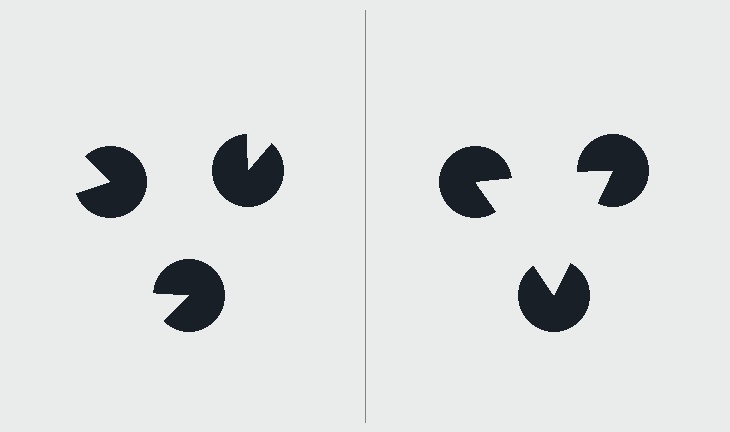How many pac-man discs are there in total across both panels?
6 — 3 on each side.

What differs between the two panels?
The pac-man discs are positioned identically on both sides; only the wedge orientations differ. On the right they align to a triangle; on the left they are misaligned.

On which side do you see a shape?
An illusory triangle appears on the right side. On the left side the wedge cuts are rotated, so no coherent shape forms.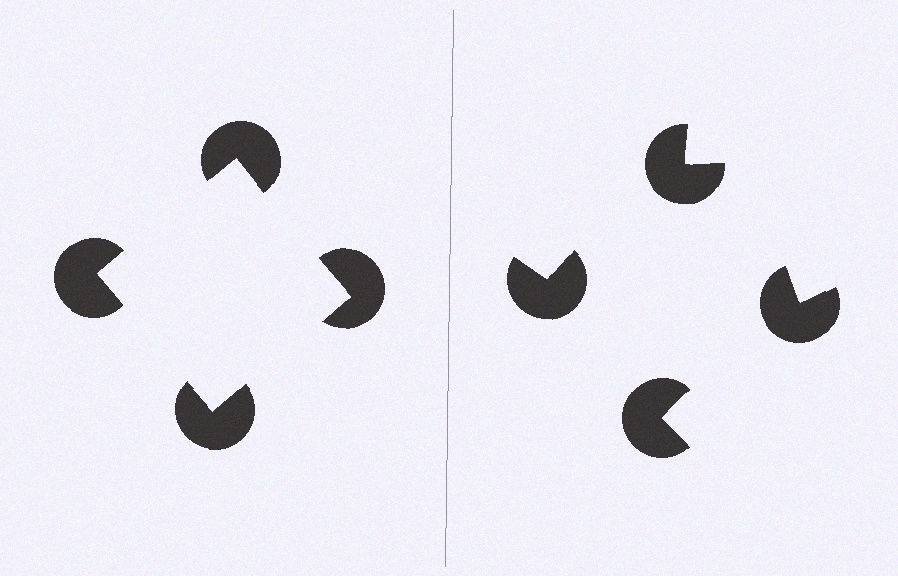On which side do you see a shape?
An illusory square appears on the left side. On the right side the wedge cuts are rotated, so no coherent shape forms.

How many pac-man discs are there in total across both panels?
8 — 4 on each side.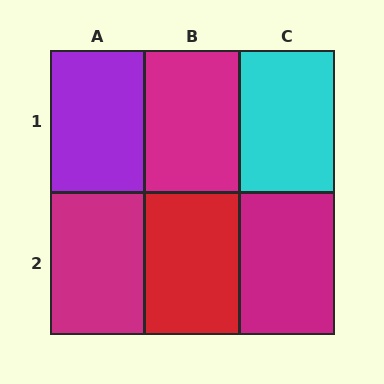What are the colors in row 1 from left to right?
Purple, magenta, cyan.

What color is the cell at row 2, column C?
Magenta.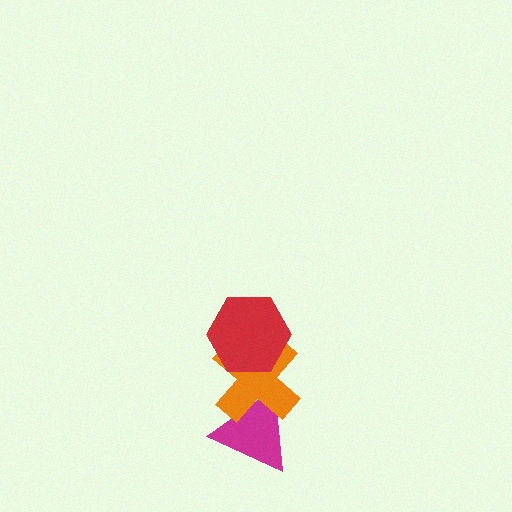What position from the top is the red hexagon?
The red hexagon is 1st from the top.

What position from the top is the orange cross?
The orange cross is 2nd from the top.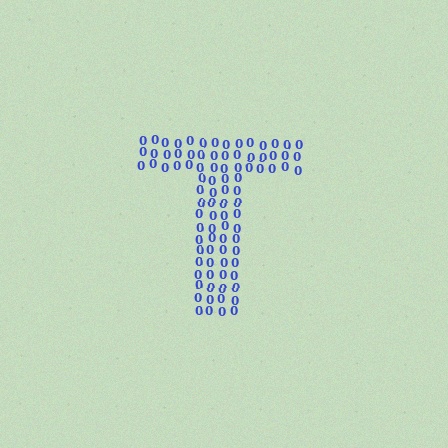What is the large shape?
The large shape is the letter T.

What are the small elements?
The small elements are digit 0's.